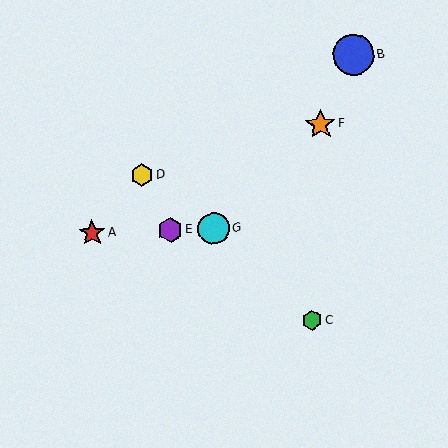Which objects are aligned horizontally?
Objects A, E, G are aligned horizontally.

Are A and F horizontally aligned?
No, A is at y≈233 and F is at y≈124.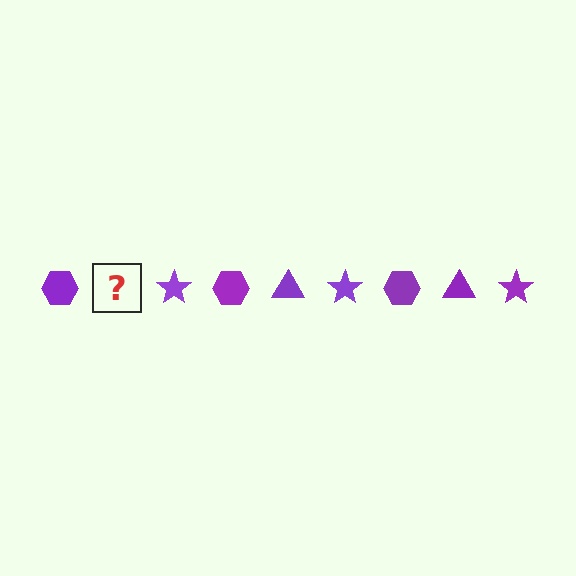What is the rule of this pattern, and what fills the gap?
The rule is that the pattern cycles through hexagon, triangle, star shapes in purple. The gap should be filled with a purple triangle.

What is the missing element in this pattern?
The missing element is a purple triangle.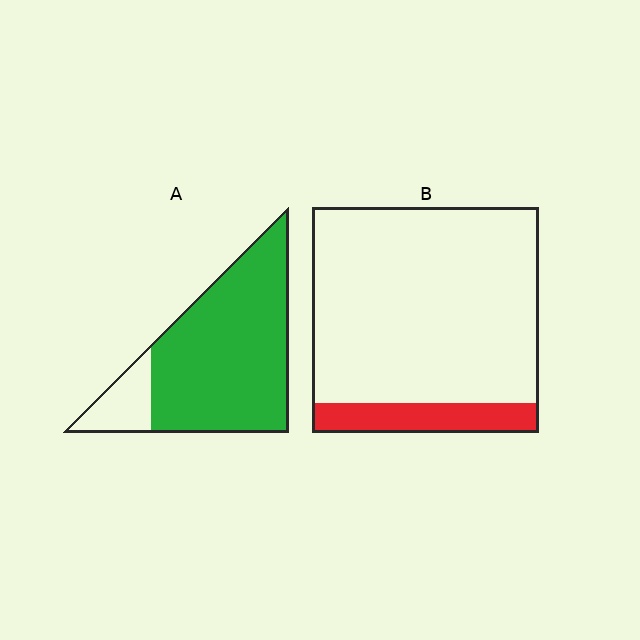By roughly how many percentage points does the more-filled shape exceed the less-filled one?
By roughly 70 percentage points (A over B).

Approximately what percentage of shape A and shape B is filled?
A is approximately 85% and B is approximately 15%.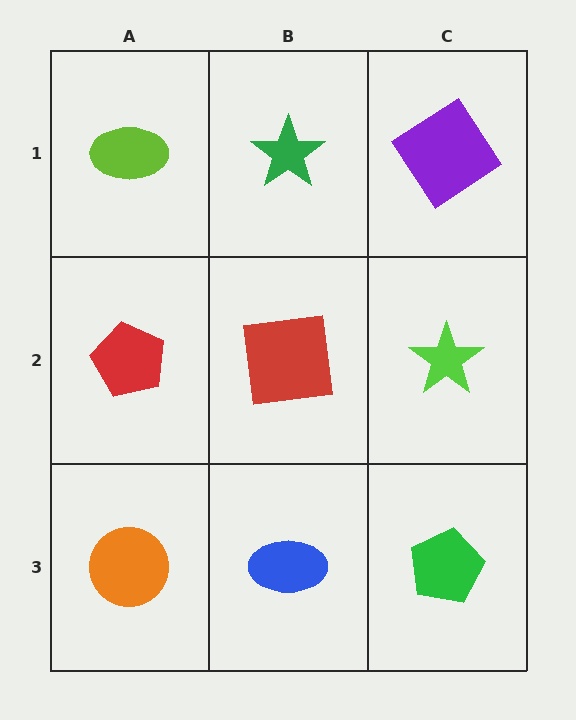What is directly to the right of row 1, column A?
A green star.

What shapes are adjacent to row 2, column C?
A purple diamond (row 1, column C), a green pentagon (row 3, column C), a red square (row 2, column B).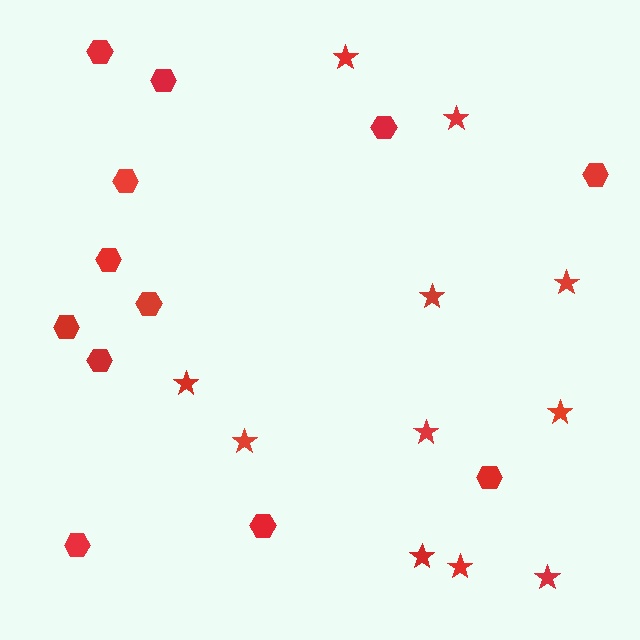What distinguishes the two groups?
There are 2 groups: one group of stars (11) and one group of hexagons (12).